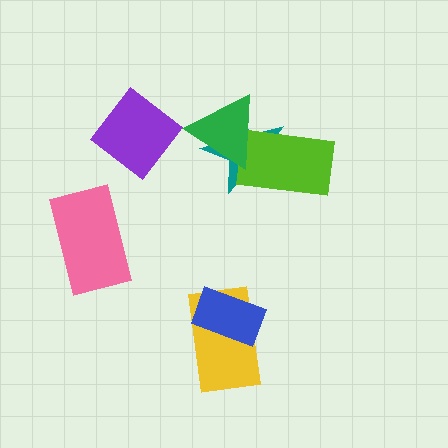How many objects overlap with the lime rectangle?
2 objects overlap with the lime rectangle.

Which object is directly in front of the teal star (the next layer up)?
The lime rectangle is directly in front of the teal star.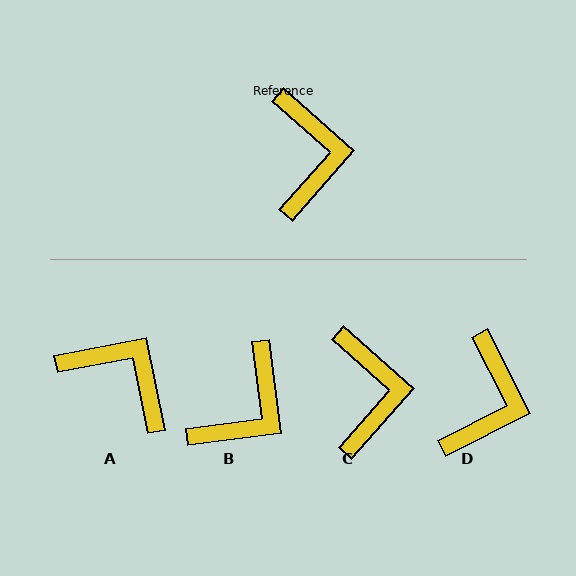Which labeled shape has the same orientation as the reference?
C.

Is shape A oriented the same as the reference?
No, it is off by about 52 degrees.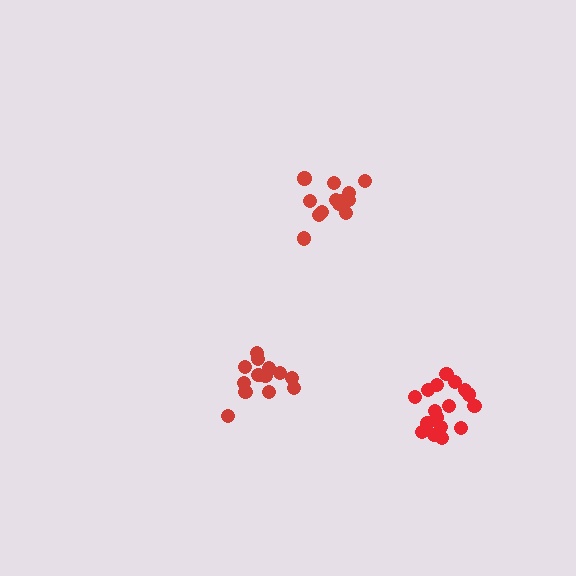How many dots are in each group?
Group 1: 17 dots, Group 2: 13 dots, Group 3: 13 dots (43 total).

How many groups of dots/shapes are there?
There are 3 groups.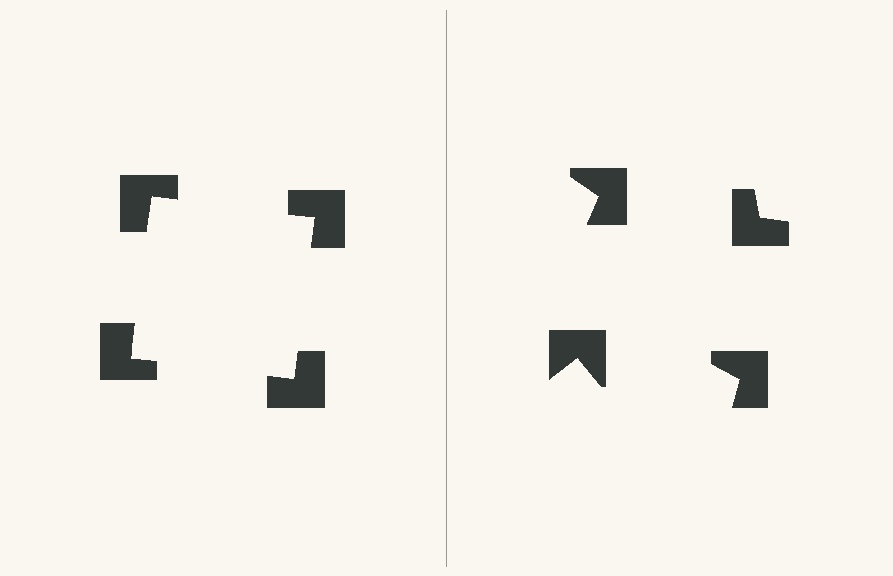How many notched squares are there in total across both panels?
8 — 4 on each side.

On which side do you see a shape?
An illusory square appears on the left side. On the right side the wedge cuts are rotated, so no coherent shape forms.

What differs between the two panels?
The notched squares are positioned identically on both sides; only the wedge orientations differ. On the left they align to a square; on the right they are misaligned.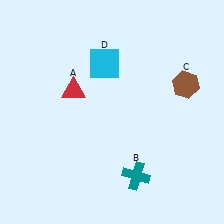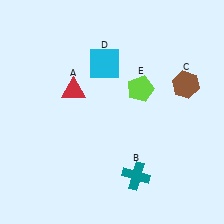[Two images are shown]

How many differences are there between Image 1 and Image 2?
There is 1 difference between the two images.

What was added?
A lime pentagon (E) was added in Image 2.